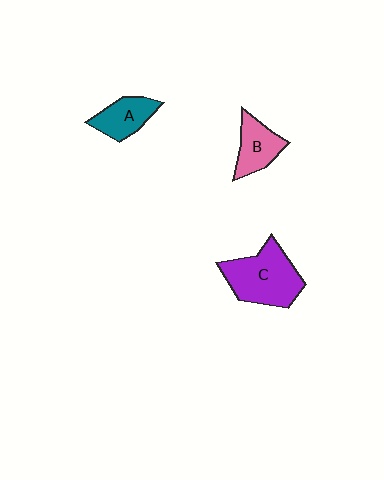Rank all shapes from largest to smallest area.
From largest to smallest: C (purple), B (pink), A (teal).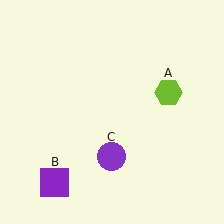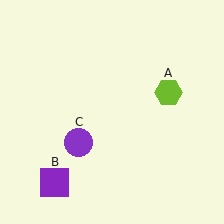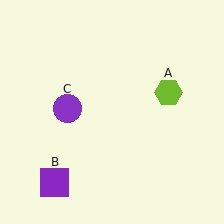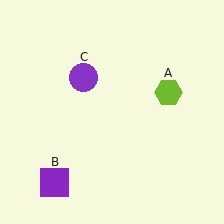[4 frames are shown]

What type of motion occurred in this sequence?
The purple circle (object C) rotated clockwise around the center of the scene.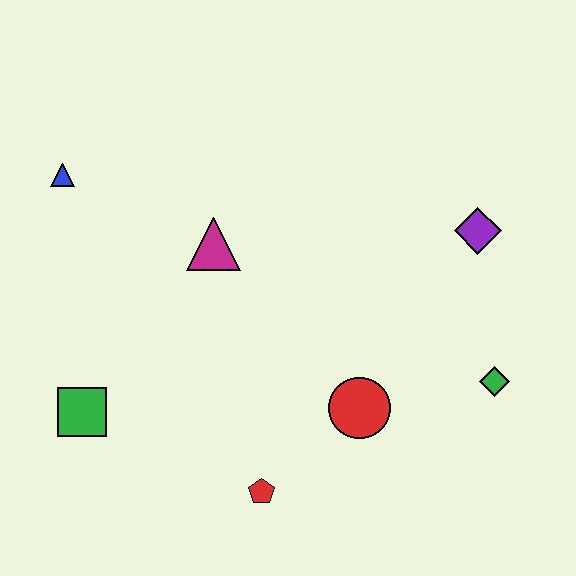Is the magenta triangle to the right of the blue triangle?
Yes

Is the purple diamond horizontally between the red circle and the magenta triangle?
No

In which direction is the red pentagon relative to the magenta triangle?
The red pentagon is below the magenta triangle.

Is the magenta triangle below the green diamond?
No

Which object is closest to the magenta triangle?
The blue triangle is closest to the magenta triangle.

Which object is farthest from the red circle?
The blue triangle is farthest from the red circle.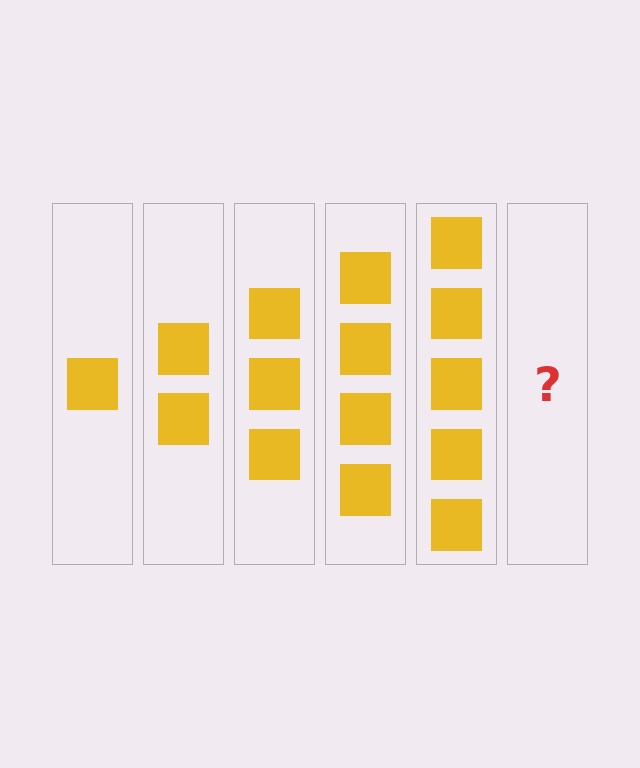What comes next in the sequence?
The next element should be 6 squares.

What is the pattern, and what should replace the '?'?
The pattern is that each step adds one more square. The '?' should be 6 squares.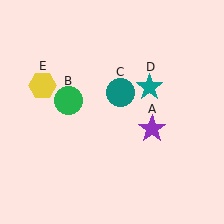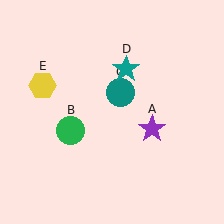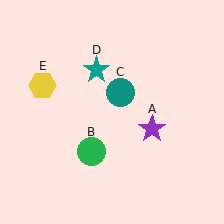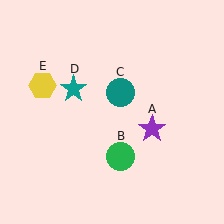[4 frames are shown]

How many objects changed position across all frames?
2 objects changed position: green circle (object B), teal star (object D).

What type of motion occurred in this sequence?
The green circle (object B), teal star (object D) rotated counterclockwise around the center of the scene.